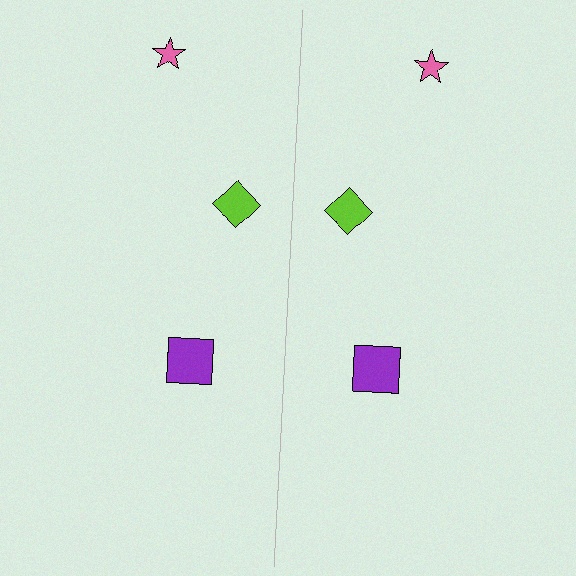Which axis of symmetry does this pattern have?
The pattern has a vertical axis of symmetry running through the center of the image.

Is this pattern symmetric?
Yes, this pattern has bilateral (reflection) symmetry.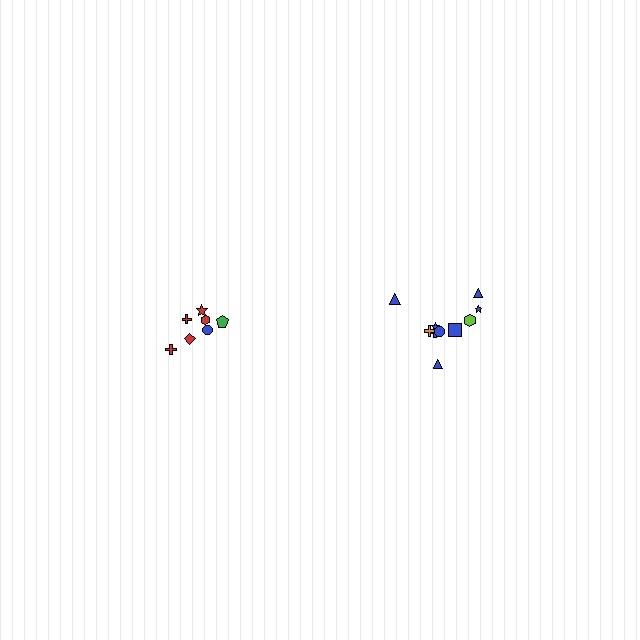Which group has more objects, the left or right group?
The right group.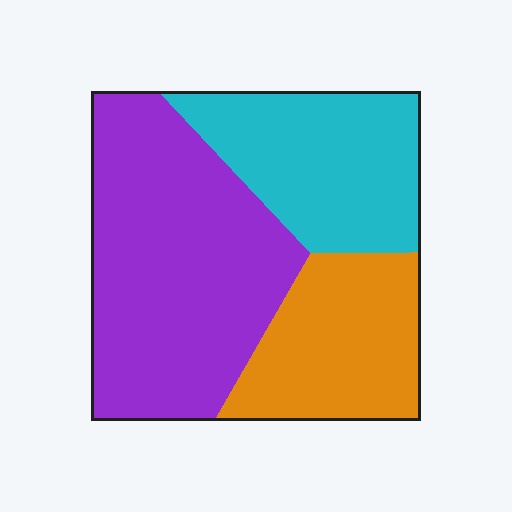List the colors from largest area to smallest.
From largest to smallest: purple, cyan, orange.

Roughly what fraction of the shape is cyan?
Cyan covers about 30% of the shape.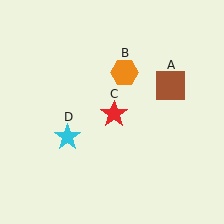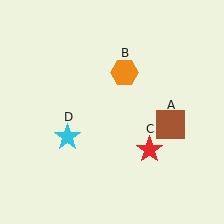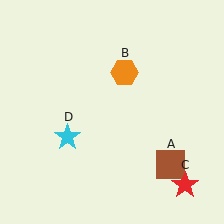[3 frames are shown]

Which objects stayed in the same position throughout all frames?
Orange hexagon (object B) and cyan star (object D) remained stationary.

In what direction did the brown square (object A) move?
The brown square (object A) moved down.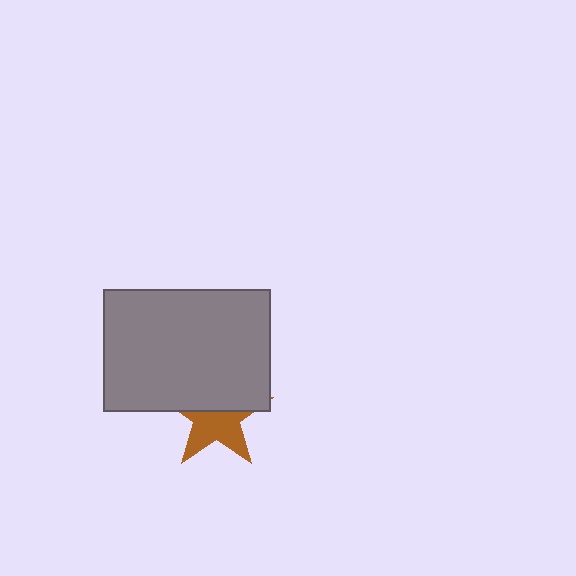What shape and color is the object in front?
The object in front is a gray rectangle.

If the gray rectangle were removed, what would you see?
You would see the complete brown star.